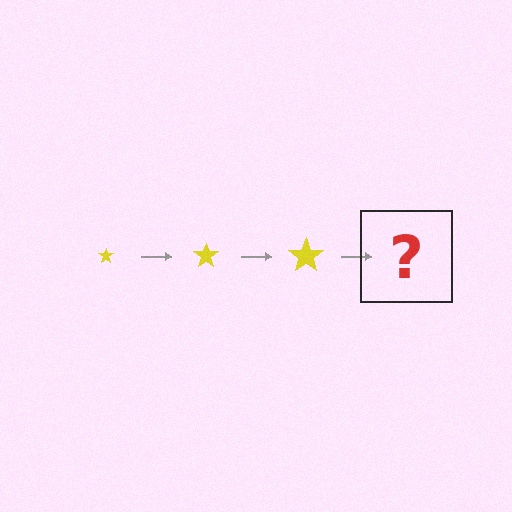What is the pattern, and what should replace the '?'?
The pattern is that the star gets progressively larger each step. The '?' should be a yellow star, larger than the previous one.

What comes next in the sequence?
The next element should be a yellow star, larger than the previous one.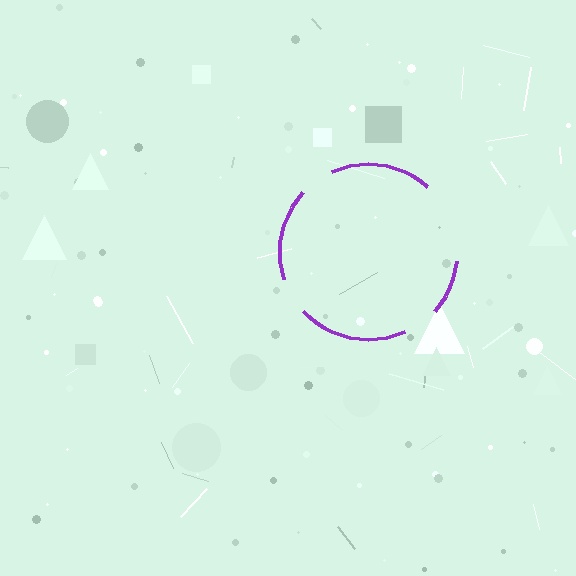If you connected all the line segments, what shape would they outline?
They would outline a circle.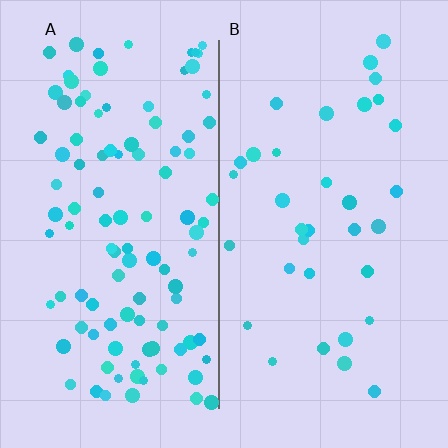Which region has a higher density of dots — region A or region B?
A (the left).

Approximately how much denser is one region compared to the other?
Approximately 3.0× — region A over region B.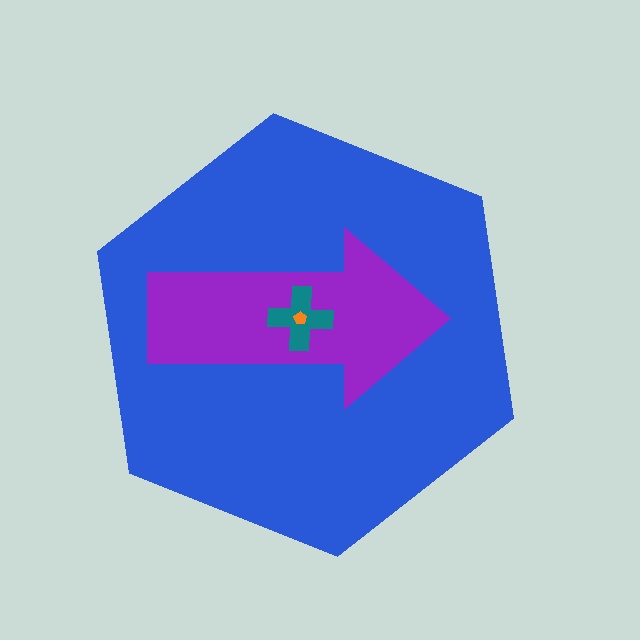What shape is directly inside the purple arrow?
The teal cross.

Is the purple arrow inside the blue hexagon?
Yes.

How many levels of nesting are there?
4.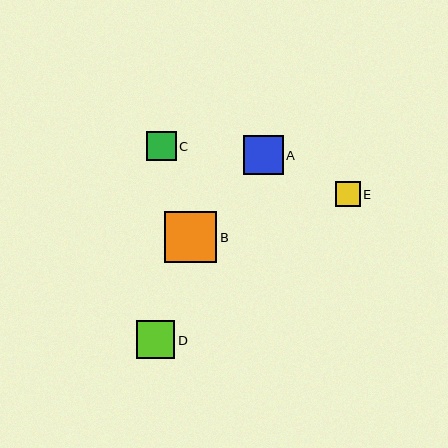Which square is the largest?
Square B is the largest with a size of approximately 52 pixels.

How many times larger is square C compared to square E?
Square C is approximately 1.2 times the size of square E.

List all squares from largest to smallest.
From largest to smallest: B, A, D, C, E.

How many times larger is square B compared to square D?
Square B is approximately 1.3 times the size of square D.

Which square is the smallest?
Square E is the smallest with a size of approximately 25 pixels.